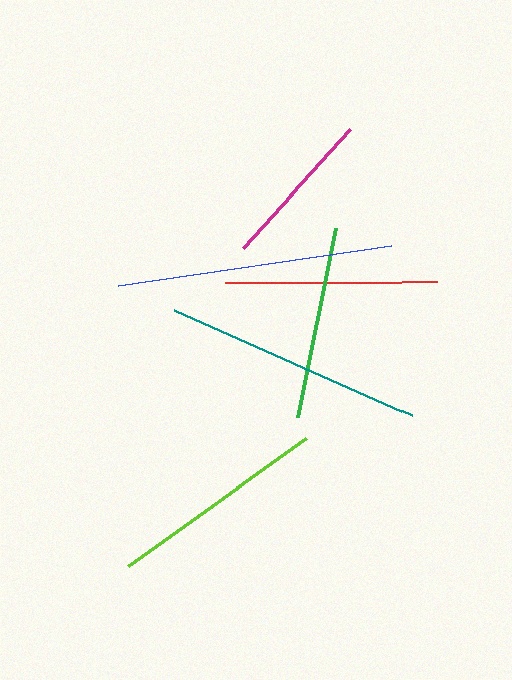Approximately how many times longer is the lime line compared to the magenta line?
The lime line is approximately 1.4 times the length of the magenta line.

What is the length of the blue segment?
The blue segment is approximately 276 pixels long.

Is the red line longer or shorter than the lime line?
The lime line is longer than the red line.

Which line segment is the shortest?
The magenta line is the shortest at approximately 161 pixels.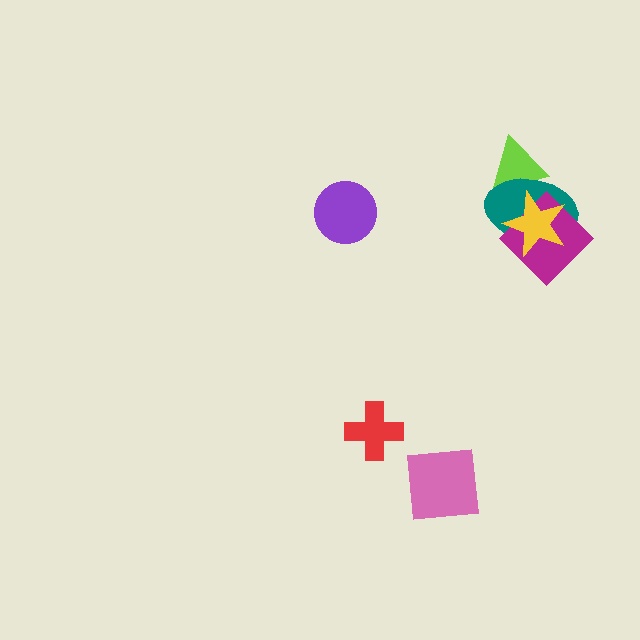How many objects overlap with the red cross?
0 objects overlap with the red cross.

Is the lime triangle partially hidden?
Yes, it is partially covered by another shape.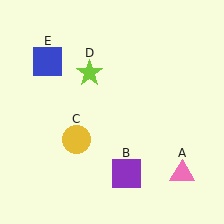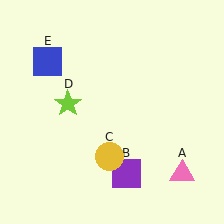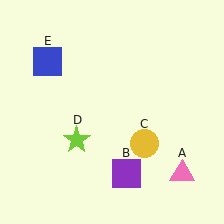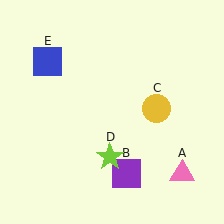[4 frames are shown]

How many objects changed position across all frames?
2 objects changed position: yellow circle (object C), lime star (object D).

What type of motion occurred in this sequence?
The yellow circle (object C), lime star (object D) rotated counterclockwise around the center of the scene.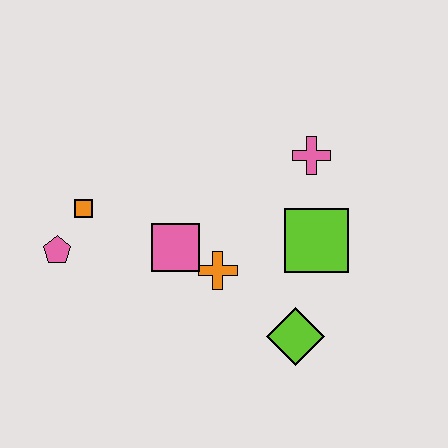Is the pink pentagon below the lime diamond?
No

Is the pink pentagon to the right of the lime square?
No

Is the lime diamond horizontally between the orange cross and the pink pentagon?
No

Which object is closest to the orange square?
The pink pentagon is closest to the orange square.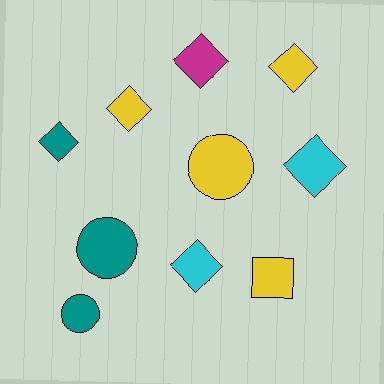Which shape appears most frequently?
Diamond, with 6 objects.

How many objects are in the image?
There are 10 objects.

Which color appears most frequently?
Yellow, with 4 objects.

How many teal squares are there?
There are no teal squares.